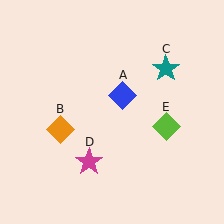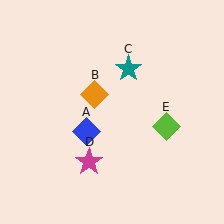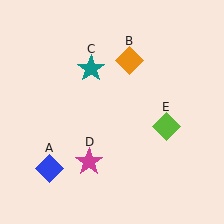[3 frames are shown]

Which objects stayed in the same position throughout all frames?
Magenta star (object D) and lime diamond (object E) remained stationary.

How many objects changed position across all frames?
3 objects changed position: blue diamond (object A), orange diamond (object B), teal star (object C).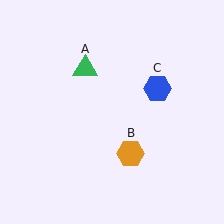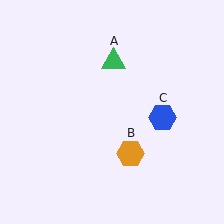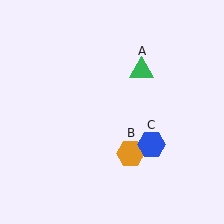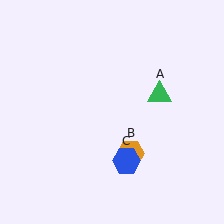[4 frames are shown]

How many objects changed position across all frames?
2 objects changed position: green triangle (object A), blue hexagon (object C).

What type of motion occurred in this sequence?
The green triangle (object A), blue hexagon (object C) rotated clockwise around the center of the scene.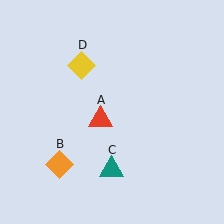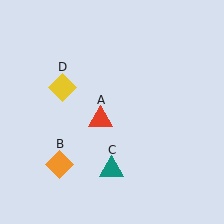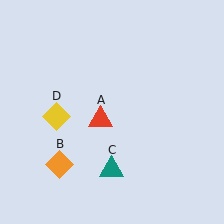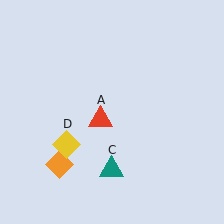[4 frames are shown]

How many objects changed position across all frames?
1 object changed position: yellow diamond (object D).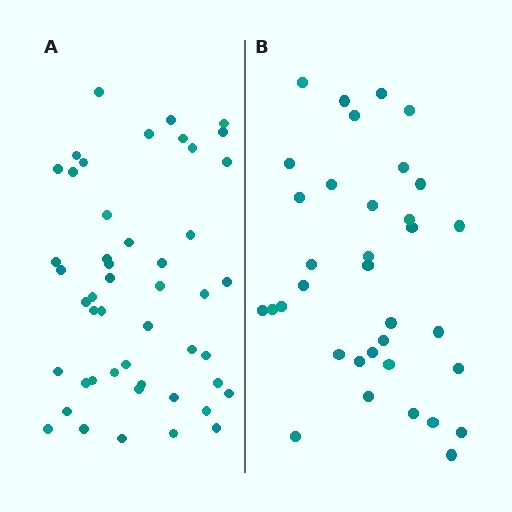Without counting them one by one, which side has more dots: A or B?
Region A (the left region) has more dots.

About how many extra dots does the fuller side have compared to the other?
Region A has approximately 15 more dots than region B.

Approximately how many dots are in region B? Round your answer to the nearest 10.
About 40 dots. (The exact count is 35, which rounds to 40.)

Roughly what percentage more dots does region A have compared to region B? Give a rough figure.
About 35% more.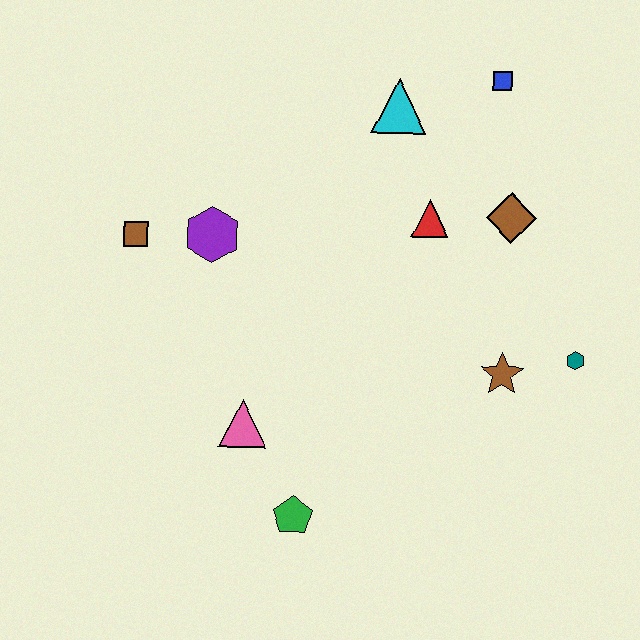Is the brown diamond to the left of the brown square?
No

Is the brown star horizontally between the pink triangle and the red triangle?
No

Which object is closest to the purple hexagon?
The brown square is closest to the purple hexagon.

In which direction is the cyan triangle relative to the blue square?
The cyan triangle is to the left of the blue square.